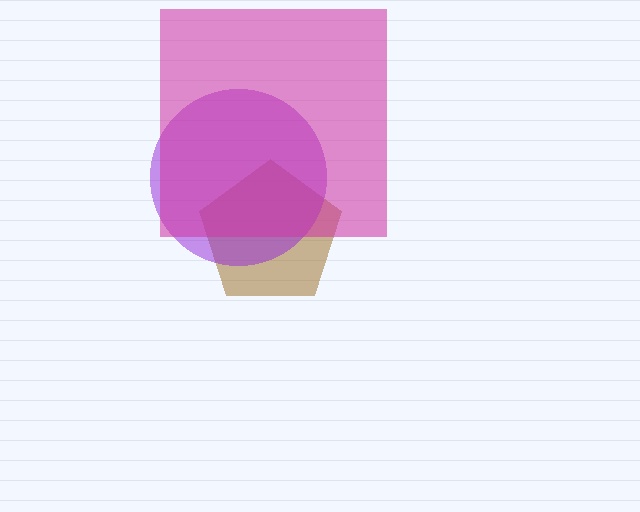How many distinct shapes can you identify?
There are 3 distinct shapes: a brown pentagon, a purple circle, a magenta square.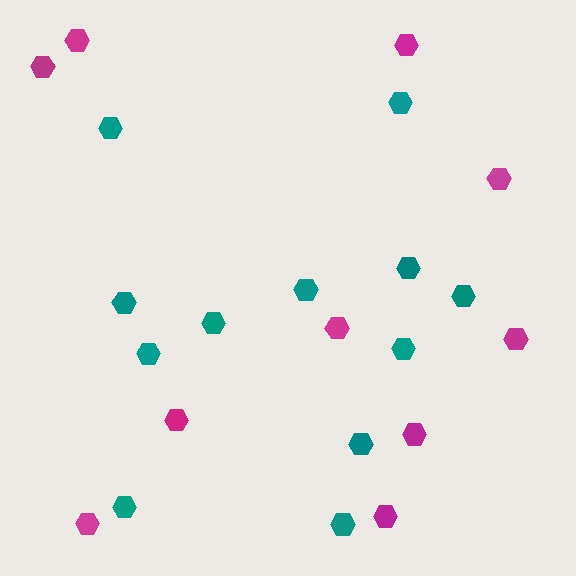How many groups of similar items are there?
There are 2 groups: one group of teal hexagons (12) and one group of magenta hexagons (10).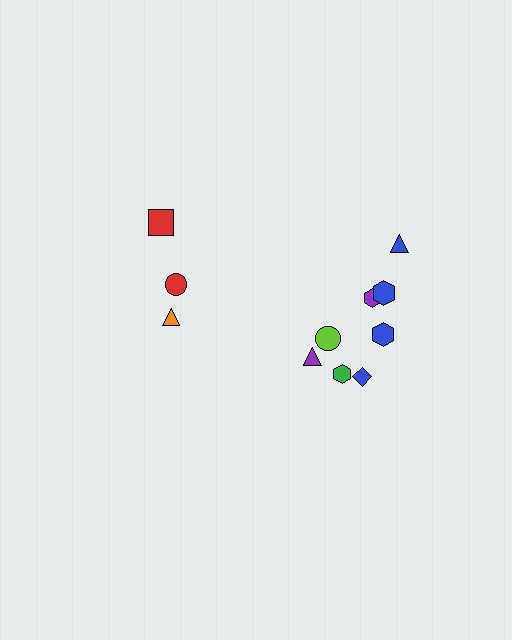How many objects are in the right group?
There are 8 objects.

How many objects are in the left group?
There are 3 objects.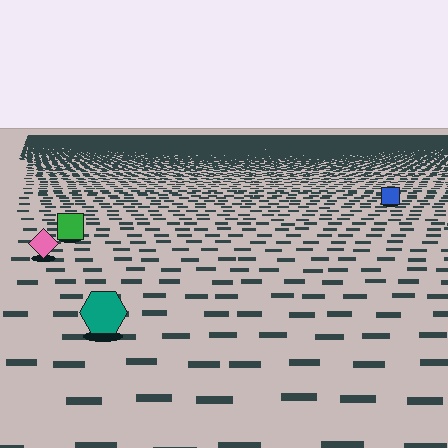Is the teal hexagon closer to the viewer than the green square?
Yes. The teal hexagon is closer — you can tell from the texture gradient: the ground texture is coarser near it.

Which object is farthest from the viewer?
The blue square is farthest from the viewer. It appears smaller and the ground texture around it is denser.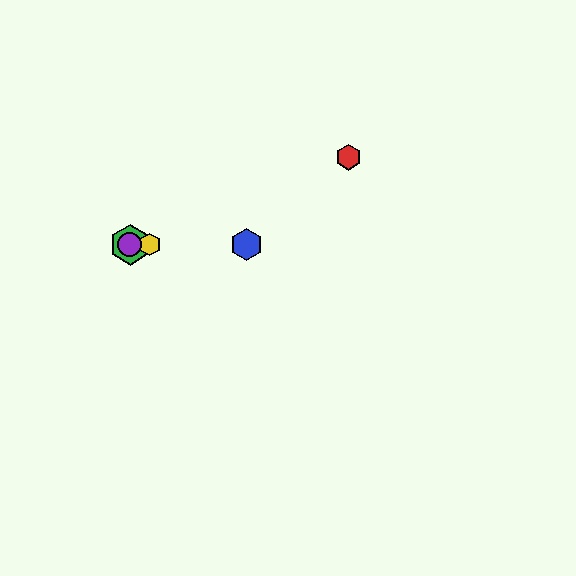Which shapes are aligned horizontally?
The blue hexagon, the green hexagon, the yellow hexagon, the purple circle are aligned horizontally.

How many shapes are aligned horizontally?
4 shapes (the blue hexagon, the green hexagon, the yellow hexagon, the purple circle) are aligned horizontally.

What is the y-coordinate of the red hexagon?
The red hexagon is at y≈157.